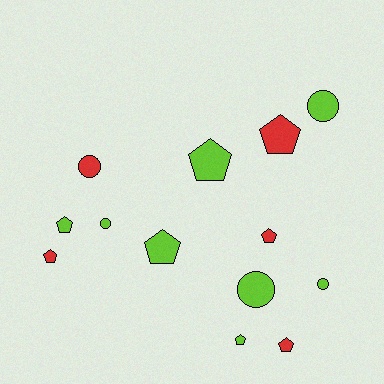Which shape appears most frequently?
Pentagon, with 8 objects.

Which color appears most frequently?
Lime, with 8 objects.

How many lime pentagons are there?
There are 4 lime pentagons.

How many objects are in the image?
There are 13 objects.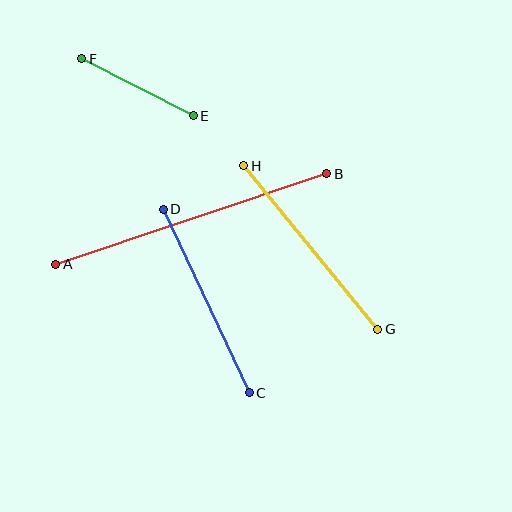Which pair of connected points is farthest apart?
Points A and B are farthest apart.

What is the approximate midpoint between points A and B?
The midpoint is at approximately (191, 219) pixels.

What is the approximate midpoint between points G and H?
The midpoint is at approximately (311, 248) pixels.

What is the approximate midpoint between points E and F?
The midpoint is at approximately (138, 87) pixels.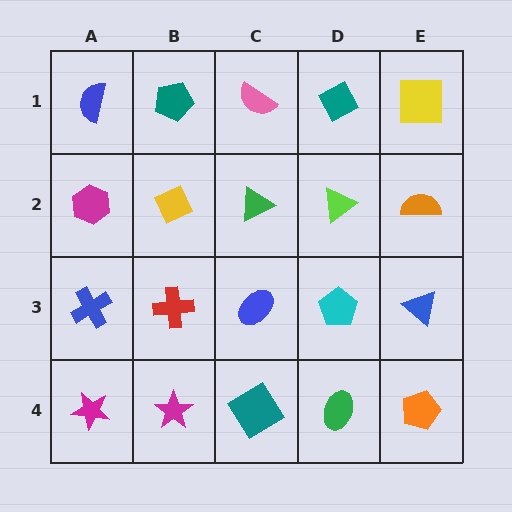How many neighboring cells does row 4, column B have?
3.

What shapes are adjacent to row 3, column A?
A magenta hexagon (row 2, column A), a magenta star (row 4, column A), a red cross (row 3, column B).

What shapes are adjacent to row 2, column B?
A teal pentagon (row 1, column B), a red cross (row 3, column B), a magenta hexagon (row 2, column A), a green triangle (row 2, column C).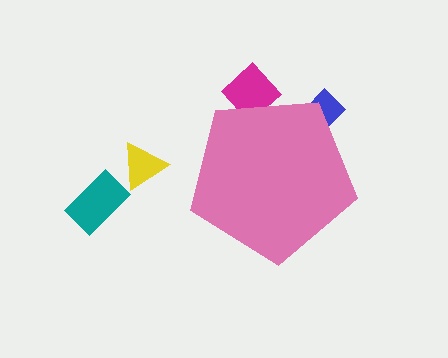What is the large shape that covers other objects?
A pink pentagon.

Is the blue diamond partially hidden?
Yes, the blue diamond is partially hidden behind the pink pentagon.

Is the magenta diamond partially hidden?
Yes, the magenta diamond is partially hidden behind the pink pentagon.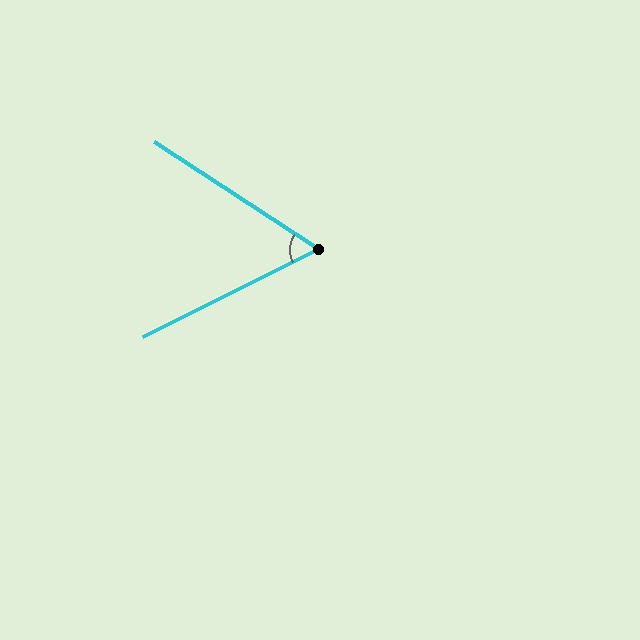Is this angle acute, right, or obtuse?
It is acute.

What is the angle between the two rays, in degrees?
Approximately 60 degrees.